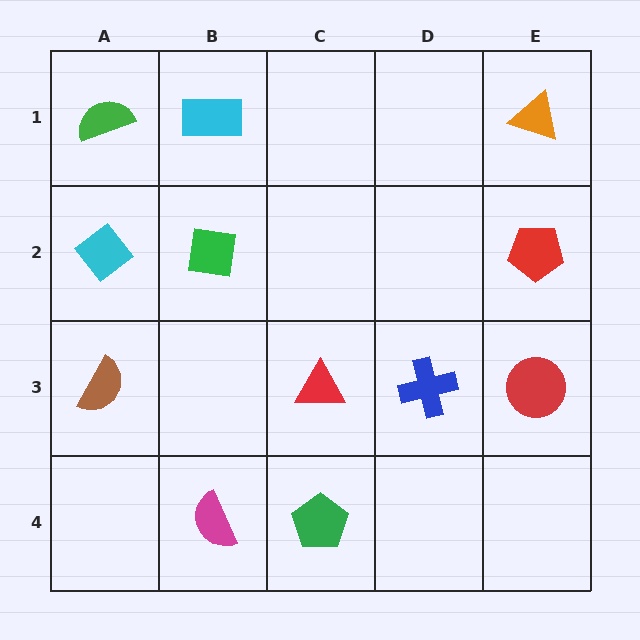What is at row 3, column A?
A brown semicircle.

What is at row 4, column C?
A green pentagon.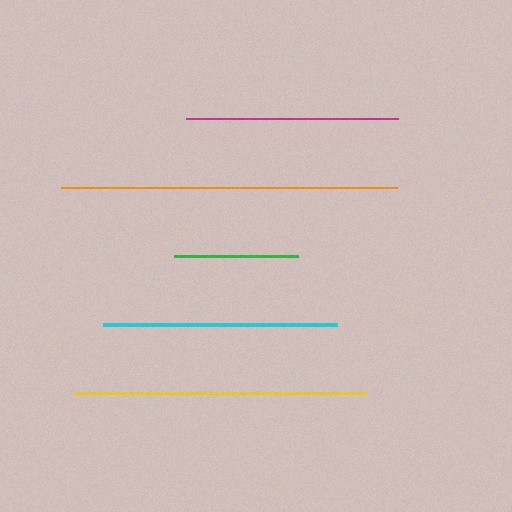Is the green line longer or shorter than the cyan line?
The cyan line is longer than the green line.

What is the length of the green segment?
The green segment is approximately 124 pixels long.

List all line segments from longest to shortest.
From longest to shortest: orange, yellow, cyan, magenta, green.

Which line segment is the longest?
The orange line is the longest at approximately 336 pixels.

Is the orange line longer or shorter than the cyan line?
The orange line is longer than the cyan line.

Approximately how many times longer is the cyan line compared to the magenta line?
The cyan line is approximately 1.1 times the length of the magenta line.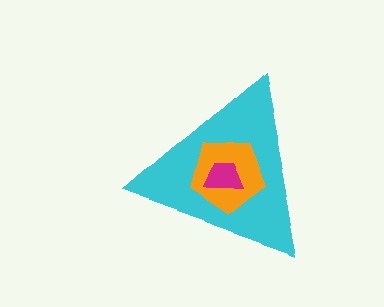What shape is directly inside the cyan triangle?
The orange pentagon.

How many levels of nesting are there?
3.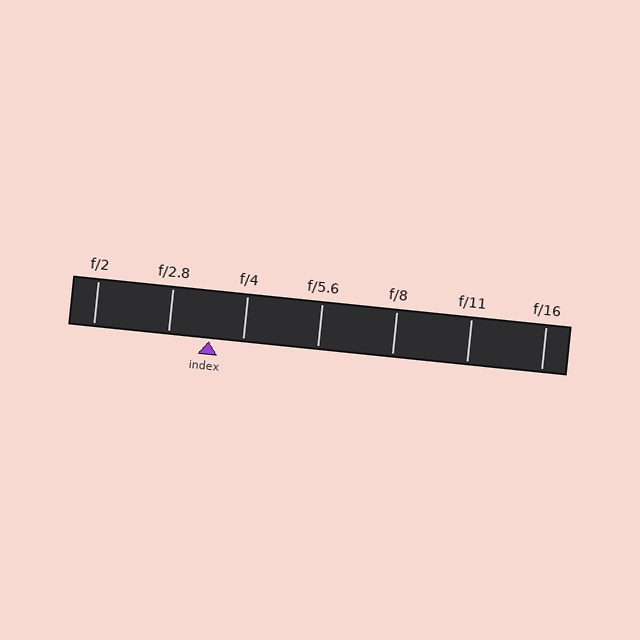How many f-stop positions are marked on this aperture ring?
There are 7 f-stop positions marked.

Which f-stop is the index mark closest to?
The index mark is closest to f/4.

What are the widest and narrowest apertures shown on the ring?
The widest aperture shown is f/2 and the narrowest is f/16.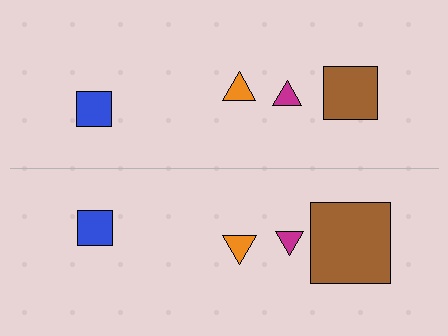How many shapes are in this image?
There are 8 shapes in this image.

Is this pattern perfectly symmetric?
No, the pattern is not perfectly symmetric. The brown square on the bottom side has a different size than its mirror counterpart.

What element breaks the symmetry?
The brown square on the bottom side has a different size than its mirror counterpart.